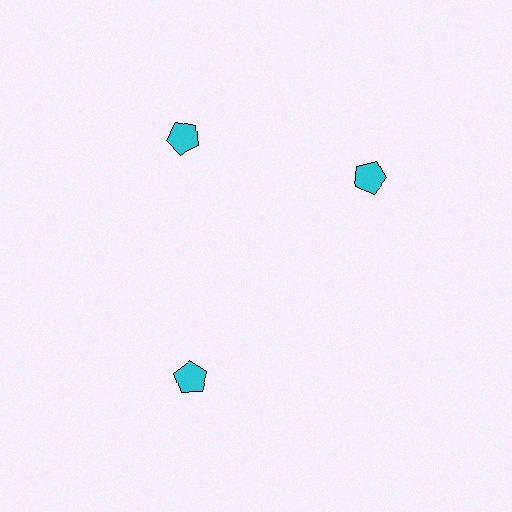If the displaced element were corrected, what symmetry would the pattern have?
It would have 3-fold rotational symmetry — the pattern would map onto itself every 120 degrees.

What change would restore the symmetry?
The symmetry would be restored by rotating it back into even spacing with its neighbors so that all 3 pentagons sit at equal angles and equal distance from the center.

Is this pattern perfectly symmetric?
No. The 3 cyan pentagons are arranged in a ring, but one element near the 3 o'clock position is rotated out of alignment along the ring, breaking the 3-fold rotational symmetry.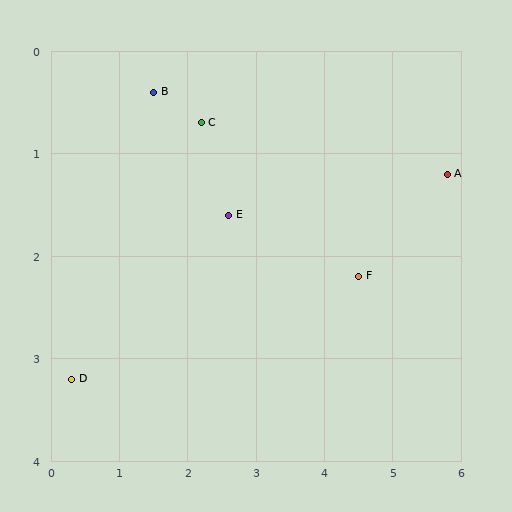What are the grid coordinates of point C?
Point C is at approximately (2.2, 0.7).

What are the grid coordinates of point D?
Point D is at approximately (0.3, 3.2).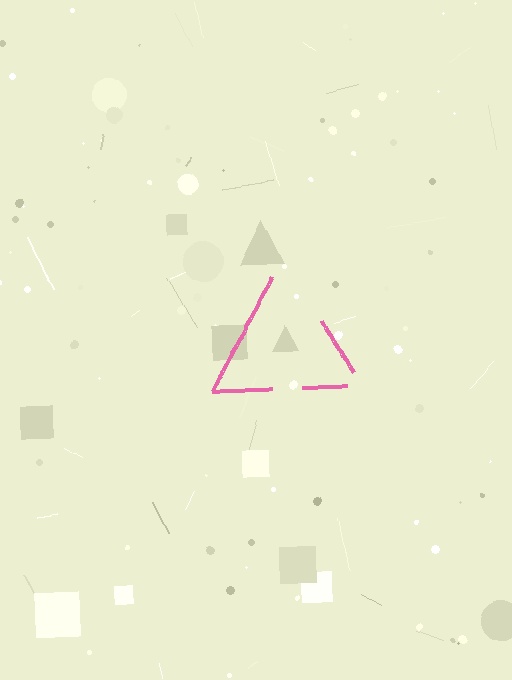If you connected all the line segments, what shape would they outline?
They would outline a triangle.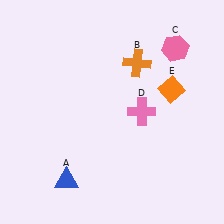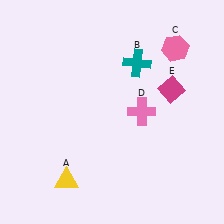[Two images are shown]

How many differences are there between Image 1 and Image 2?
There are 3 differences between the two images.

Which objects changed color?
A changed from blue to yellow. B changed from orange to teal. E changed from orange to magenta.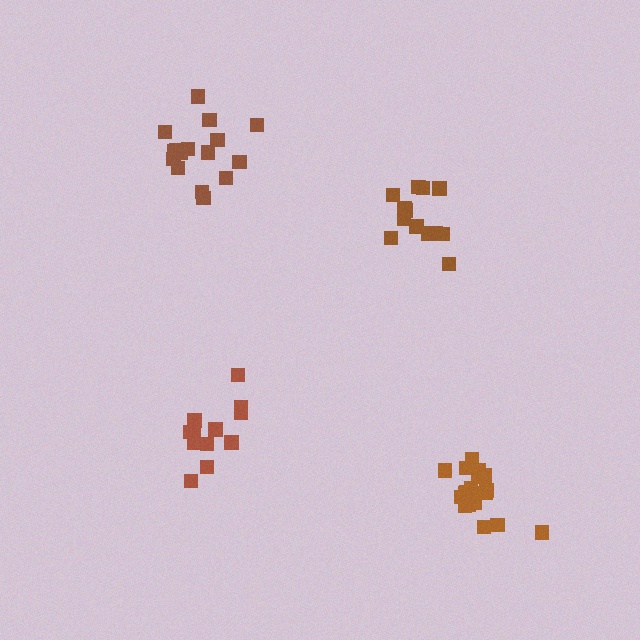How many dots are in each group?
Group 1: 16 dots, Group 2: 14 dots, Group 3: 12 dots, Group 4: 18 dots (60 total).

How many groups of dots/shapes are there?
There are 4 groups.